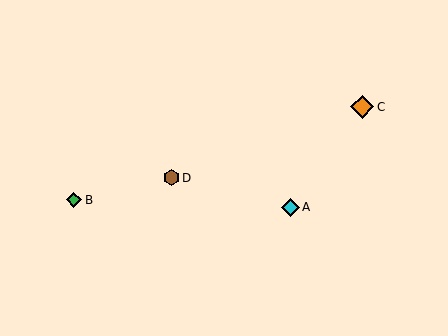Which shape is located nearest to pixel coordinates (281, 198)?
The cyan diamond (labeled A) at (290, 207) is nearest to that location.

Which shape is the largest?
The orange diamond (labeled C) is the largest.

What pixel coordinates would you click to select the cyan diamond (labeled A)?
Click at (290, 207) to select the cyan diamond A.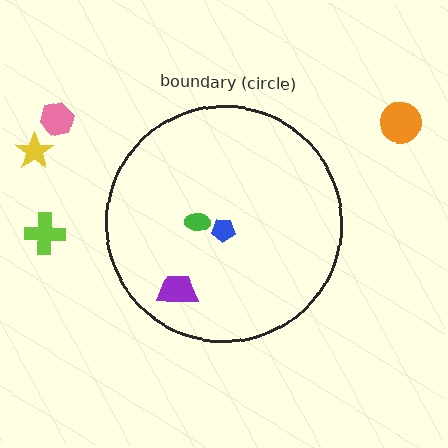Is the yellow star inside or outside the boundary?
Outside.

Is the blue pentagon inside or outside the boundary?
Inside.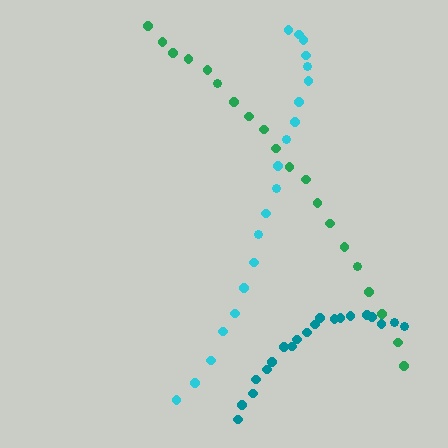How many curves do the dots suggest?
There are 3 distinct paths.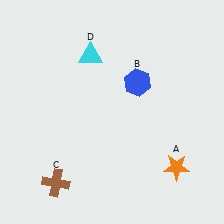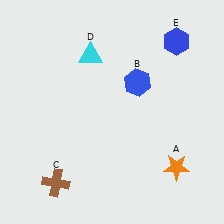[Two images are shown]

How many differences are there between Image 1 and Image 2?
There is 1 difference between the two images.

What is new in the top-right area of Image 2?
A blue hexagon (E) was added in the top-right area of Image 2.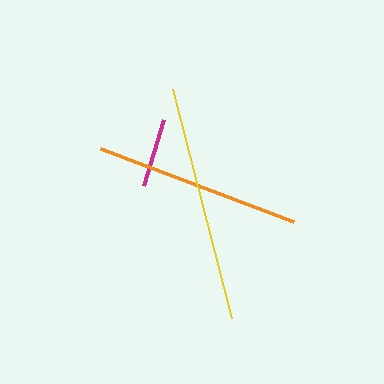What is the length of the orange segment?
The orange segment is approximately 207 pixels long.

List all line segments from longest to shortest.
From longest to shortest: yellow, orange, magenta.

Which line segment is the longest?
The yellow line is the longest at approximately 236 pixels.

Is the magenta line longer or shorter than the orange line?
The orange line is longer than the magenta line.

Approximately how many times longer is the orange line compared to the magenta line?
The orange line is approximately 3.0 times the length of the magenta line.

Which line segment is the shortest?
The magenta line is the shortest at approximately 69 pixels.